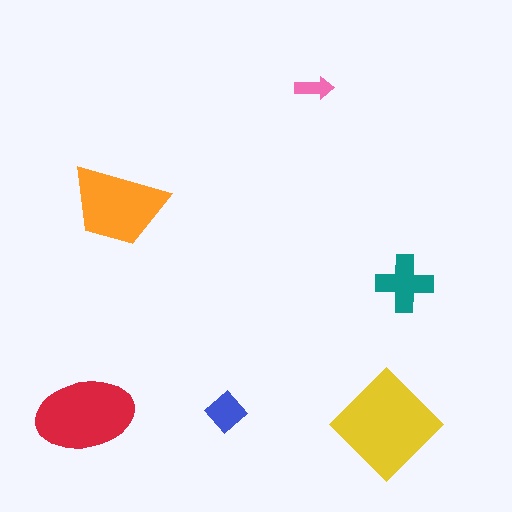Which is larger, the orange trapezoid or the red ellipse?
The red ellipse.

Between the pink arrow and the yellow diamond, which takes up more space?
The yellow diamond.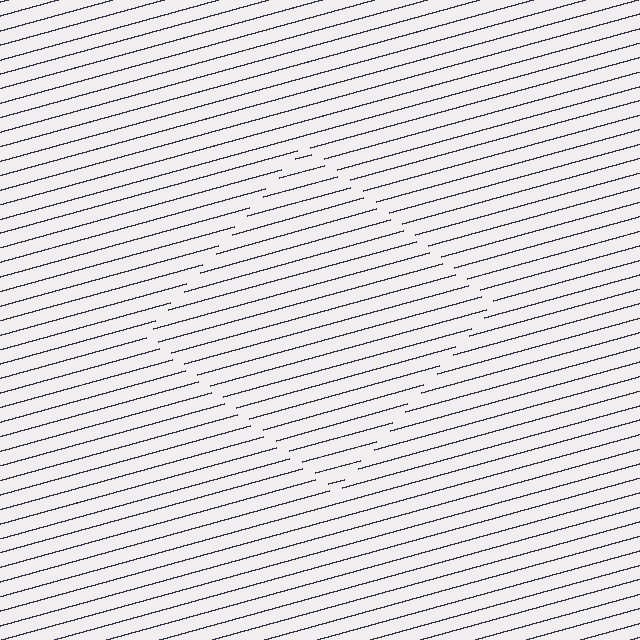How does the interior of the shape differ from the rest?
The interior of the shape contains the same grating, shifted by half a period — the contour is defined by the phase discontinuity where line-ends from the inner and outer gratings abut.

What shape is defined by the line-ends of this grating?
An illusory square. The interior of the shape contains the same grating, shifted by half a period — the contour is defined by the phase discontinuity where line-ends from the inner and outer gratings abut.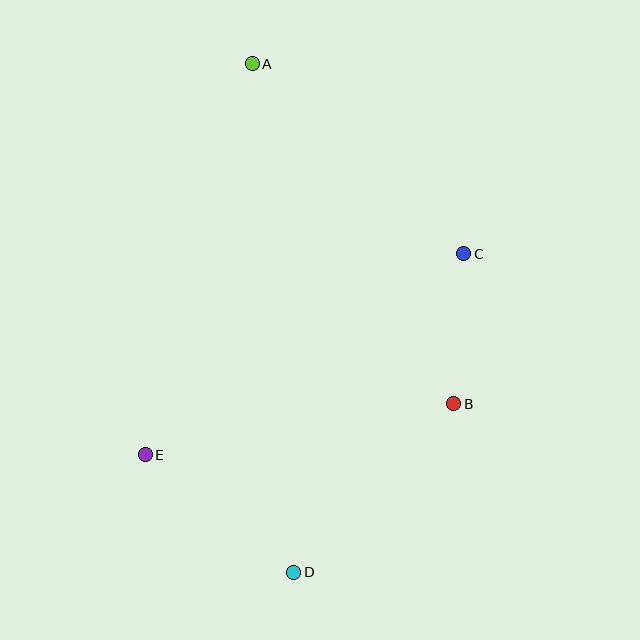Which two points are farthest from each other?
Points A and D are farthest from each other.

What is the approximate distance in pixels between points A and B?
The distance between A and B is approximately 395 pixels.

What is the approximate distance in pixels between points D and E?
The distance between D and E is approximately 189 pixels.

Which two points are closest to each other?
Points B and C are closest to each other.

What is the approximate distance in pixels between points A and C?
The distance between A and C is approximately 284 pixels.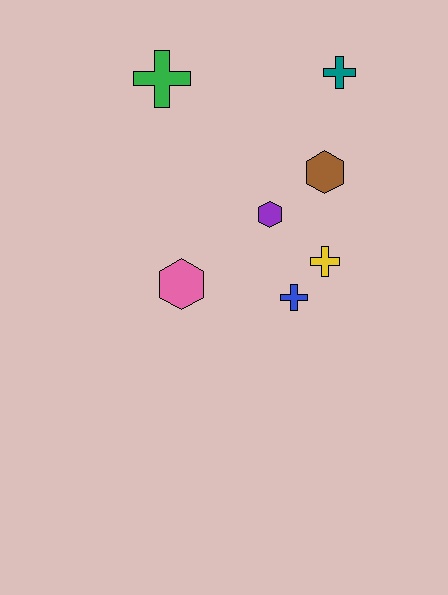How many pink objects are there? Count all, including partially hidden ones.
There is 1 pink object.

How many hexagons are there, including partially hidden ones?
There are 3 hexagons.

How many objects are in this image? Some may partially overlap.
There are 7 objects.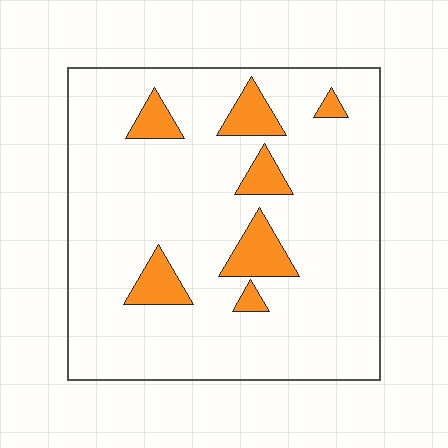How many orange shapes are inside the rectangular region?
7.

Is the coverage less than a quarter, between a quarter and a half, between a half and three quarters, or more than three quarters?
Less than a quarter.